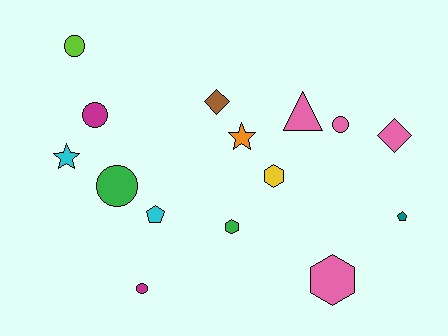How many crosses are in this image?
There are no crosses.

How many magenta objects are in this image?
There are 2 magenta objects.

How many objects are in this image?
There are 15 objects.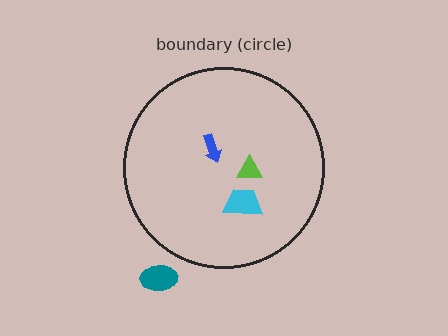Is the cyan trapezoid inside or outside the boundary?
Inside.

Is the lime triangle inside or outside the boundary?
Inside.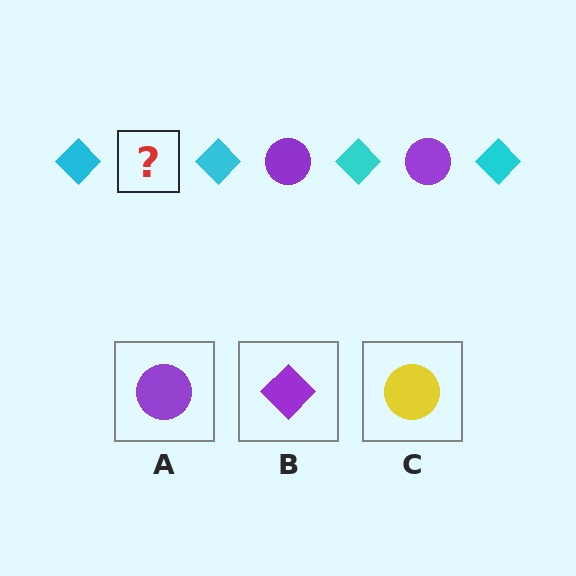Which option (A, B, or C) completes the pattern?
A.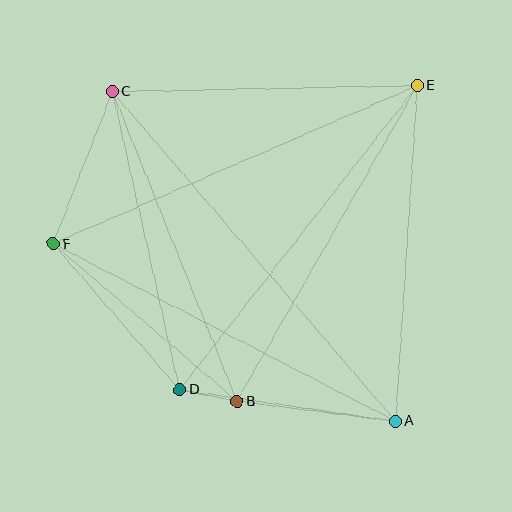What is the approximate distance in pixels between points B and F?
The distance between B and F is approximately 242 pixels.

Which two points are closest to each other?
Points B and D are closest to each other.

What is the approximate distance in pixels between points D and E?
The distance between D and E is approximately 386 pixels.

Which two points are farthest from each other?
Points A and C are farthest from each other.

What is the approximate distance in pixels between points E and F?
The distance between E and F is approximately 397 pixels.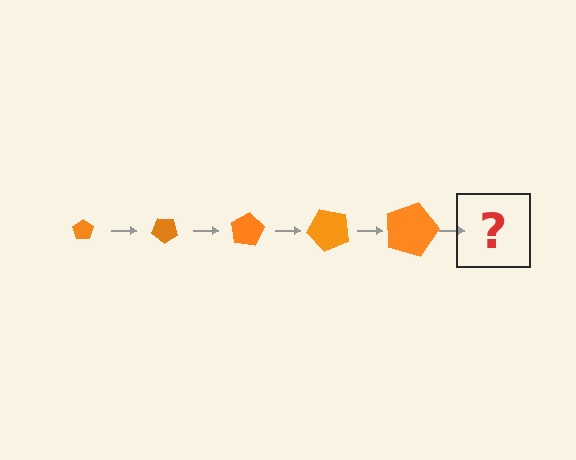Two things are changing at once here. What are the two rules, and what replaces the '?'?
The two rules are that the pentagon grows larger each step and it rotates 40 degrees each step. The '?' should be a pentagon, larger than the previous one and rotated 200 degrees from the start.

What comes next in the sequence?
The next element should be a pentagon, larger than the previous one and rotated 200 degrees from the start.